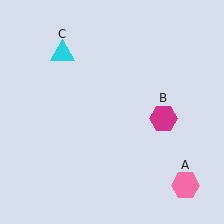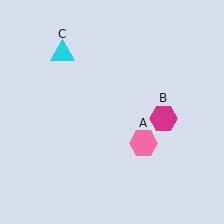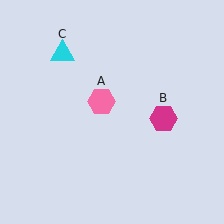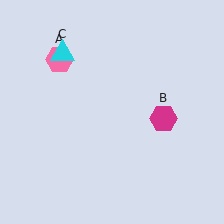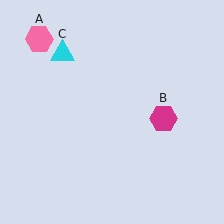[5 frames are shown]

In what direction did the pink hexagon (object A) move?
The pink hexagon (object A) moved up and to the left.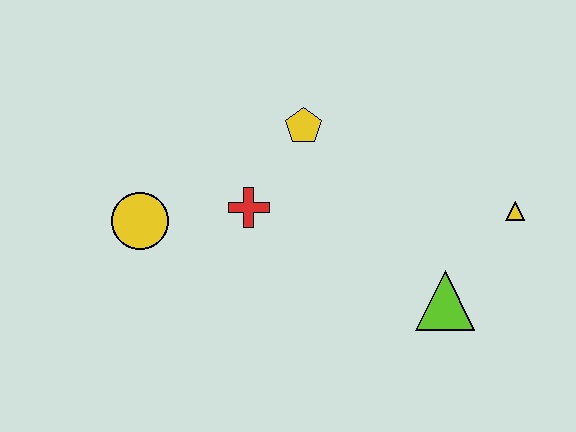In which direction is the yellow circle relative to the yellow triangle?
The yellow circle is to the left of the yellow triangle.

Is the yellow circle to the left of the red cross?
Yes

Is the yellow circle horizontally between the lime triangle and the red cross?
No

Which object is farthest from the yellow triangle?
The yellow circle is farthest from the yellow triangle.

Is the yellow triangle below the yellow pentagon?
Yes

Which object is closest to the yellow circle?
The red cross is closest to the yellow circle.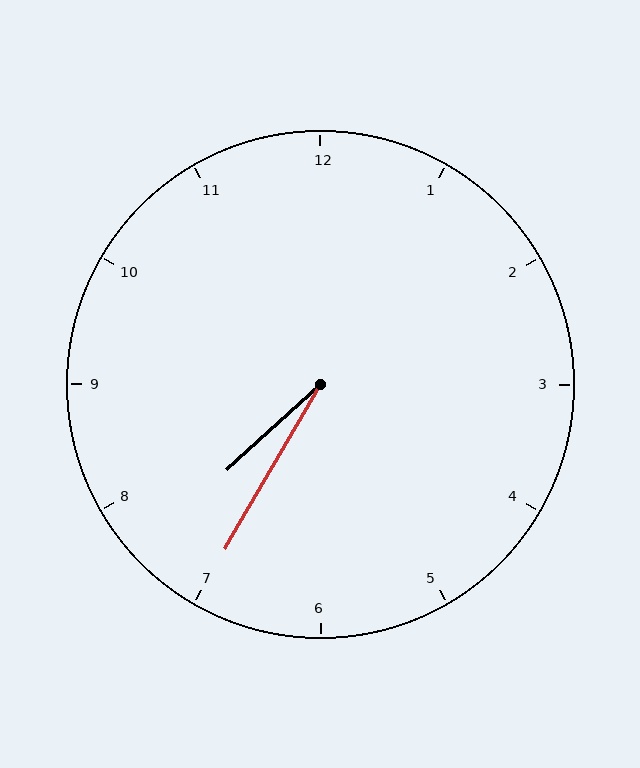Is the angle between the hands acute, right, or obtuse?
It is acute.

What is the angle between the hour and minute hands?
Approximately 18 degrees.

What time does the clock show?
7:35.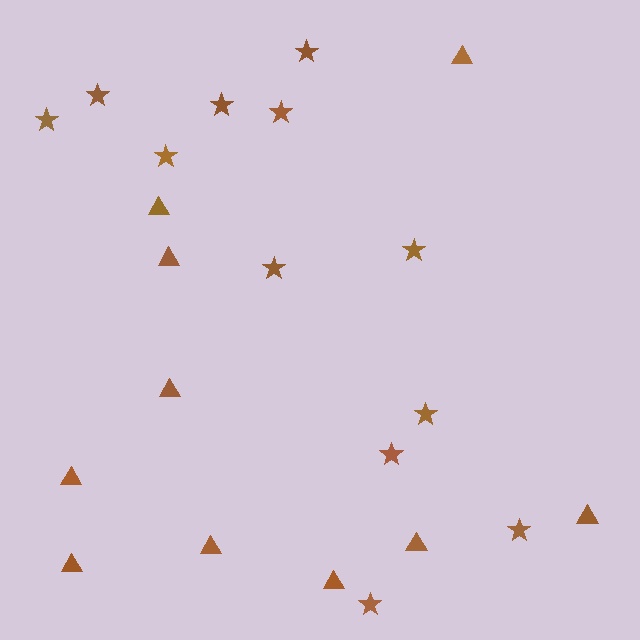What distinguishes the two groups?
There are 2 groups: one group of stars (12) and one group of triangles (10).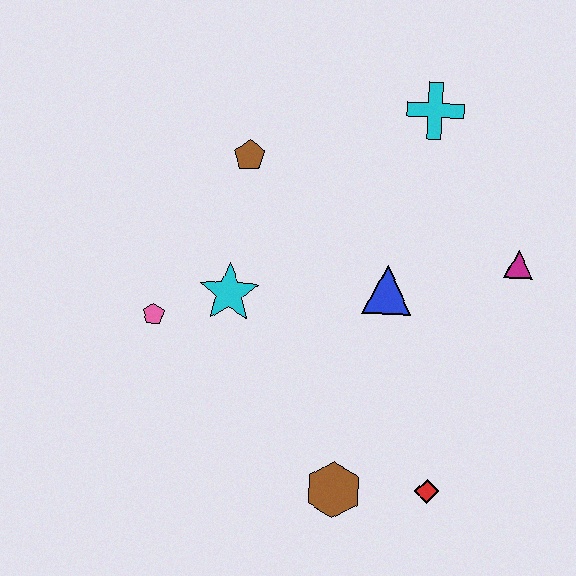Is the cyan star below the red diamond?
No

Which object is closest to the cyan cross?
The magenta triangle is closest to the cyan cross.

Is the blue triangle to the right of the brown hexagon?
Yes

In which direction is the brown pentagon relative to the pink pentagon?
The brown pentagon is above the pink pentagon.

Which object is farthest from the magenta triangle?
The pink pentagon is farthest from the magenta triangle.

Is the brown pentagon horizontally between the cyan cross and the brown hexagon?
No